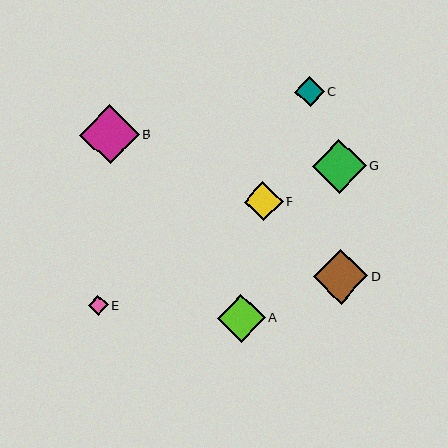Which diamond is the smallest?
Diamond E is the smallest with a size of approximately 20 pixels.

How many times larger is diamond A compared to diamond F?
Diamond A is approximately 1.2 times the size of diamond F.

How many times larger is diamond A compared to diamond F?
Diamond A is approximately 1.2 times the size of diamond F.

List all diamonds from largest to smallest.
From largest to smallest: B, D, G, A, F, C, E.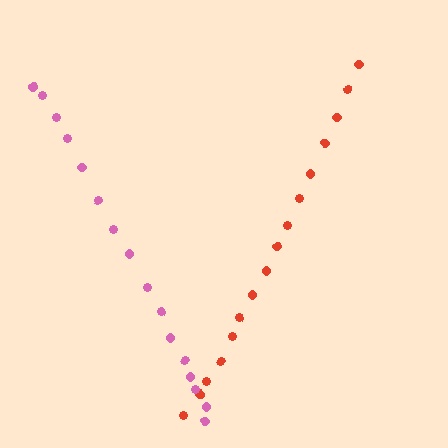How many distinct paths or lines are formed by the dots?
There are 2 distinct paths.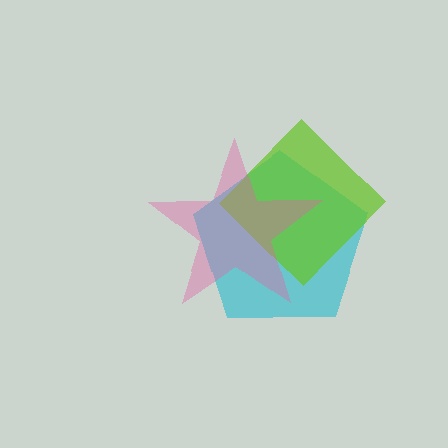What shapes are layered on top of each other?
The layered shapes are: a cyan pentagon, a lime diamond, a pink star.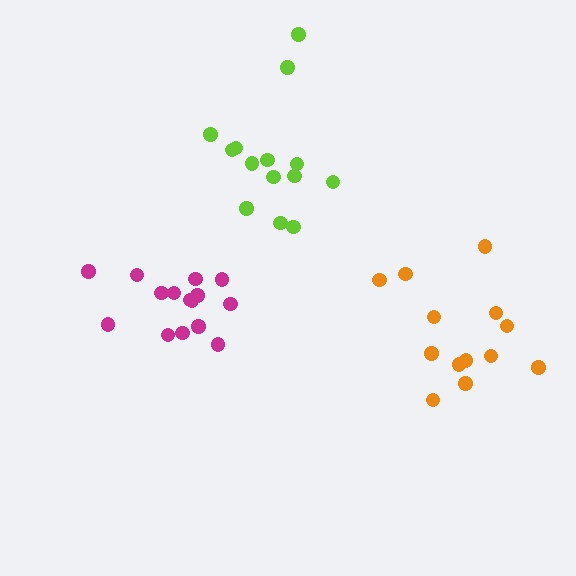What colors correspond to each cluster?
The clusters are colored: magenta, orange, lime.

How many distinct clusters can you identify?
There are 3 distinct clusters.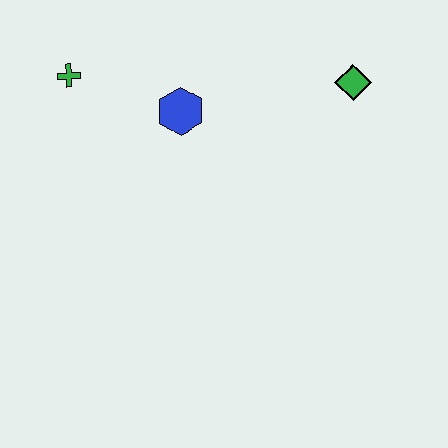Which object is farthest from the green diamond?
The green cross is farthest from the green diamond.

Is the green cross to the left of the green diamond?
Yes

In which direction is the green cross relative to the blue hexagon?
The green cross is to the left of the blue hexagon.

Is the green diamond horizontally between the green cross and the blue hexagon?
No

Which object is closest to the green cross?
The blue hexagon is closest to the green cross.